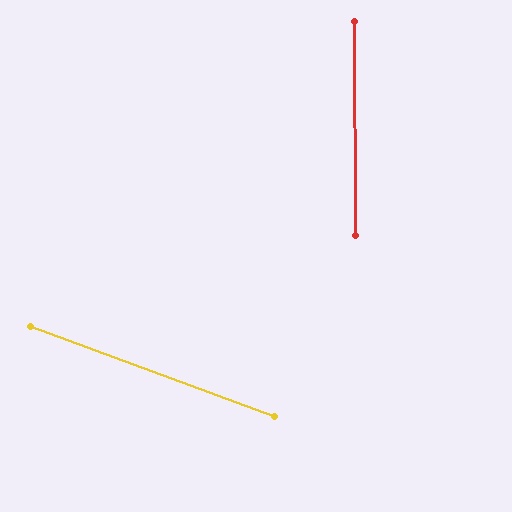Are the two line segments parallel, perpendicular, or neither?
Neither parallel nor perpendicular — they differ by about 69°.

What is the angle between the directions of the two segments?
Approximately 69 degrees.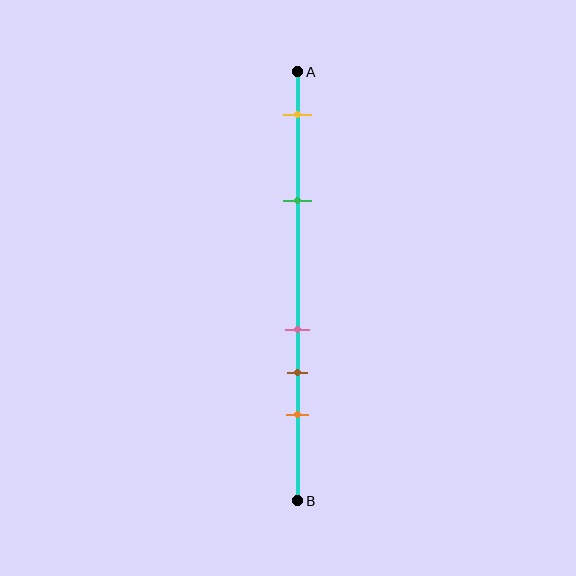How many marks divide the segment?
There are 5 marks dividing the segment.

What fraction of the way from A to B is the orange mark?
The orange mark is approximately 80% (0.8) of the way from A to B.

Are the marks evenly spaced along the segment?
No, the marks are not evenly spaced.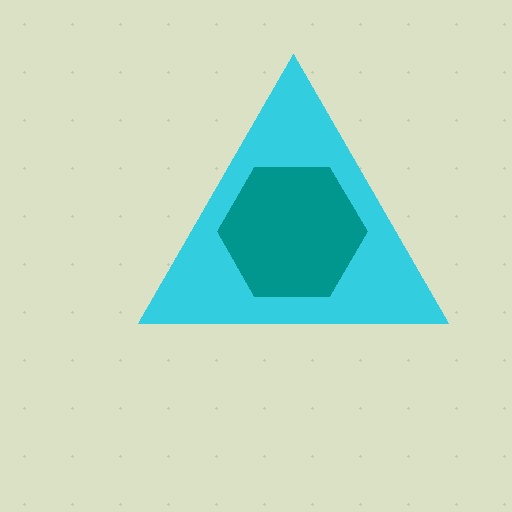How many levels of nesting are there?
2.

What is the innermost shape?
The teal hexagon.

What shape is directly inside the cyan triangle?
The teal hexagon.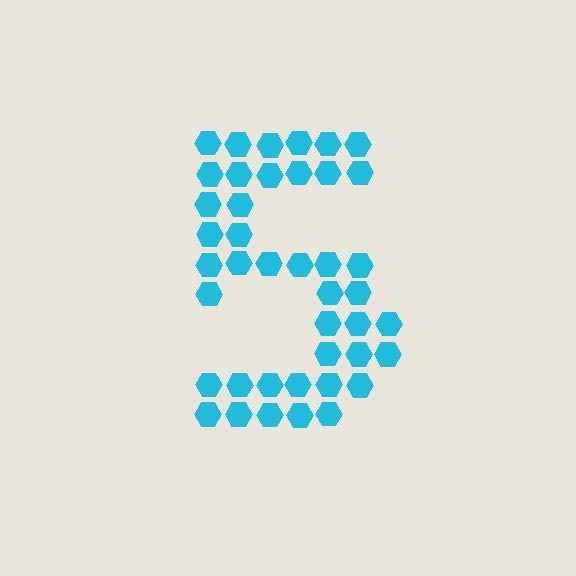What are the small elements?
The small elements are hexagons.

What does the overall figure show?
The overall figure shows the digit 5.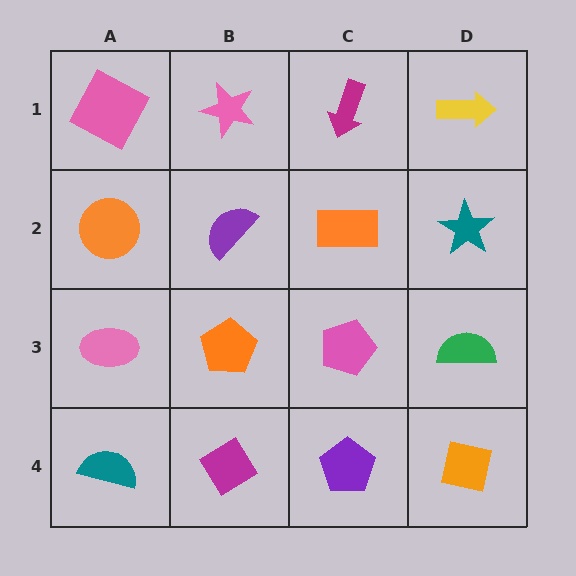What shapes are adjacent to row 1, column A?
An orange circle (row 2, column A), a pink star (row 1, column B).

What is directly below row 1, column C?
An orange rectangle.